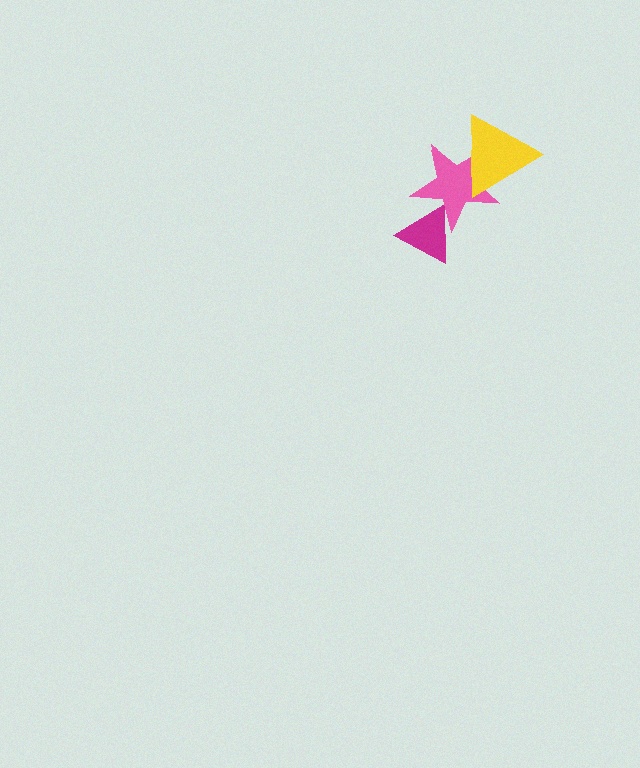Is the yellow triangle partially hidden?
No, no other shape covers it.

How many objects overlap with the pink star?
2 objects overlap with the pink star.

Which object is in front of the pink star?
The yellow triangle is in front of the pink star.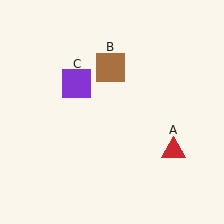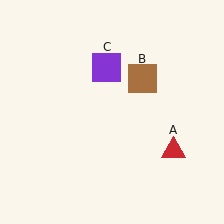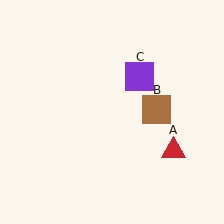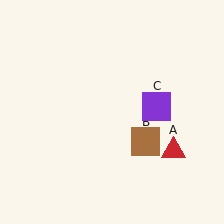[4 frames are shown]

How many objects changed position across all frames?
2 objects changed position: brown square (object B), purple square (object C).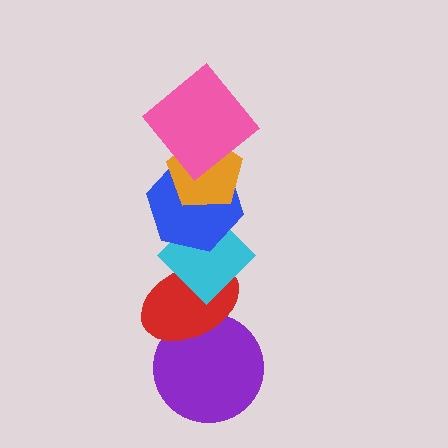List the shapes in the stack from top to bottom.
From top to bottom: the pink diamond, the orange pentagon, the blue hexagon, the cyan diamond, the red ellipse, the purple circle.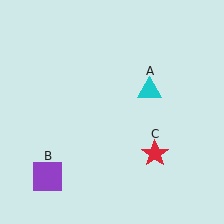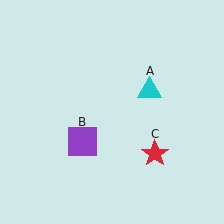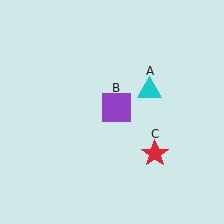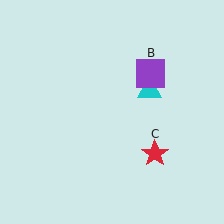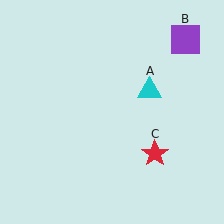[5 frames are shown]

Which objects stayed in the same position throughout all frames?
Cyan triangle (object A) and red star (object C) remained stationary.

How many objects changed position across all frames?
1 object changed position: purple square (object B).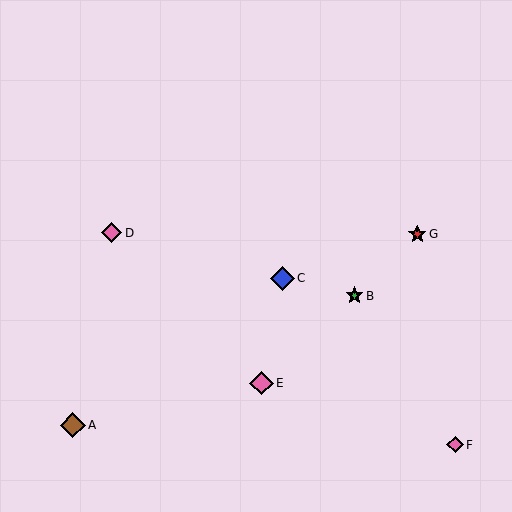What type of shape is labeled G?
Shape G is a red star.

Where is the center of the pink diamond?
The center of the pink diamond is at (455, 445).